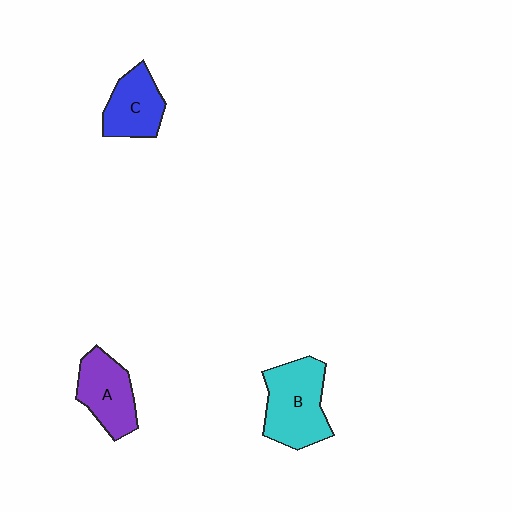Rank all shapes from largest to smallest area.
From largest to smallest: B (cyan), A (purple), C (blue).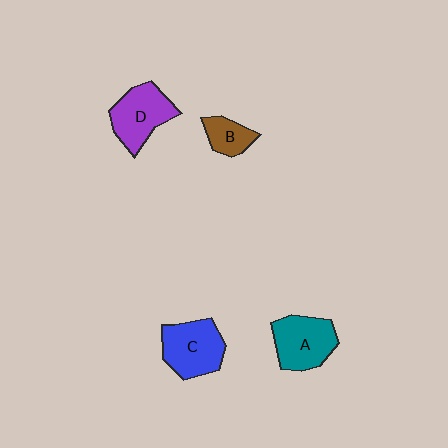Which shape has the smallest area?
Shape B (brown).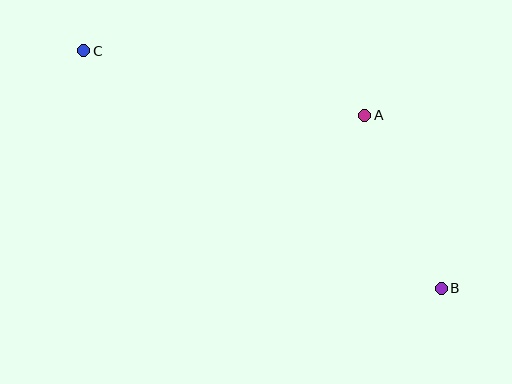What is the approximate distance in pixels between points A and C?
The distance between A and C is approximately 288 pixels.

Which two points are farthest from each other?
Points B and C are farthest from each other.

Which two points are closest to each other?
Points A and B are closest to each other.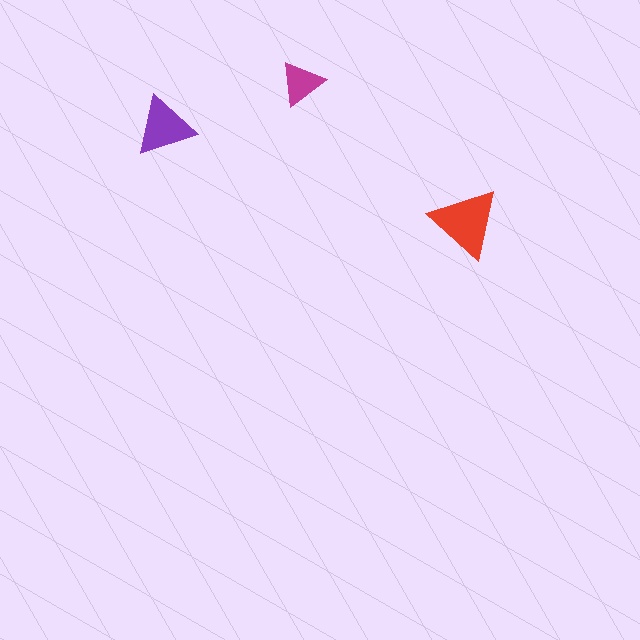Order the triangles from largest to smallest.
the red one, the purple one, the magenta one.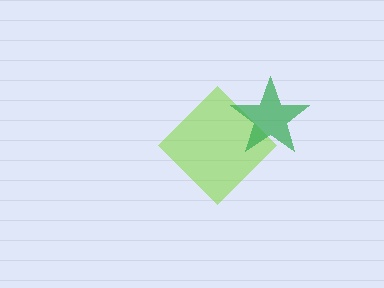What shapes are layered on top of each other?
The layered shapes are: a lime diamond, a green star.